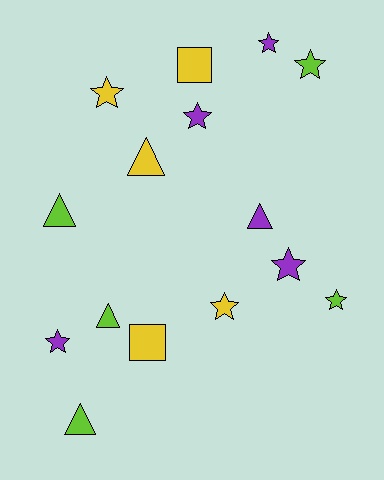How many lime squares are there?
There are no lime squares.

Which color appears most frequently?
Lime, with 5 objects.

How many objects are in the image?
There are 15 objects.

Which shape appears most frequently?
Star, with 8 objects.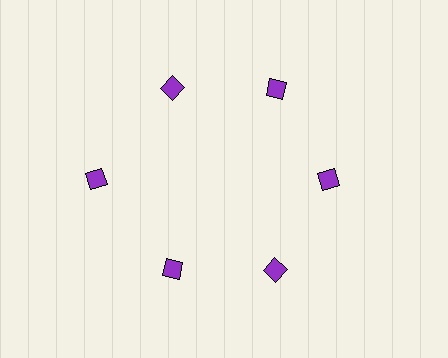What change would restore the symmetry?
The symmetry would be restored by moving it inward, back onto the ring so that all 6 diamonds sit at equal angles and equal distance from the center.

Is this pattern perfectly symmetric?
No. The 6 purple diamonds are arranged in a ring, but one element near the 9 o'clock position is pushed outward from the center, breaking the 6-fold rotational symmetry.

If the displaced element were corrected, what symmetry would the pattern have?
It would have 6-fold rotational symmetry — the pattern would map onto itself every 60 degrees.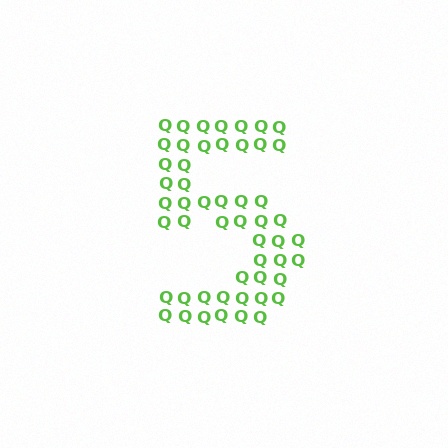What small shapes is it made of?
It is made of small letter Q's.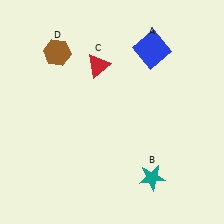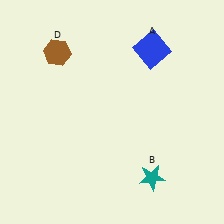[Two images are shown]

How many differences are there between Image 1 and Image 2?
There is 1 difference between the two images.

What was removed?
The red triangle (C) was removed in Image 2.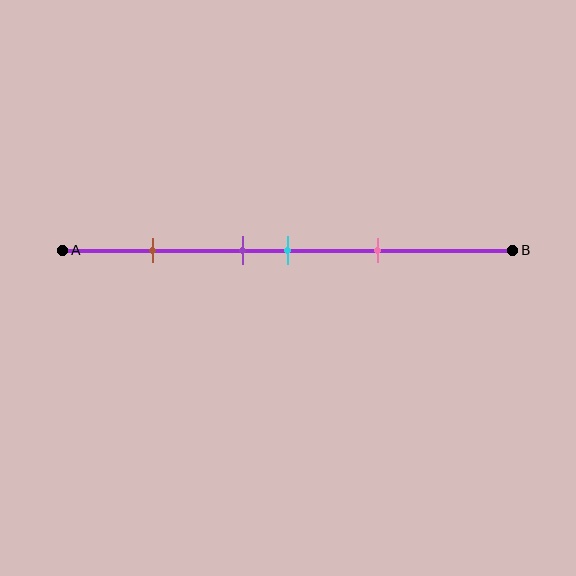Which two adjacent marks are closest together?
The purple and cyan marks are the closest adjacent pair.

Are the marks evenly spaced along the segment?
No, the marks are not evenly spaced.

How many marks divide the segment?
There are 4 marks dividing the segment.